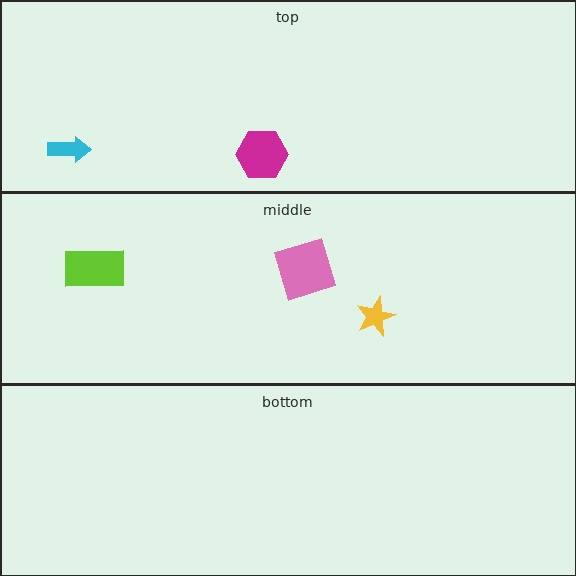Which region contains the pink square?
The middle region.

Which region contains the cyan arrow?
The top region.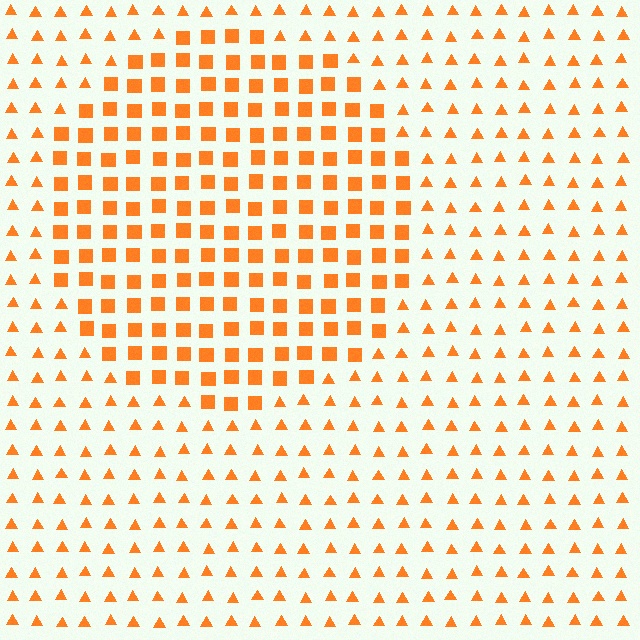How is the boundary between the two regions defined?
The boundary is defined by a change in element shape: squares inside vs. triangles outside. All elements share the same color and spacing.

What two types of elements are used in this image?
The image uses squares inside the circle region and triangles outside it.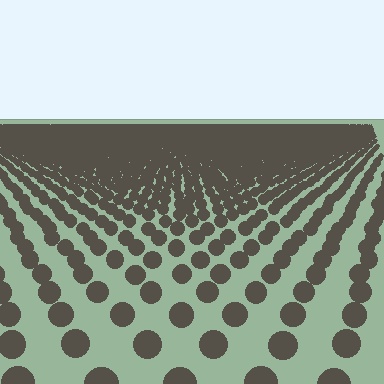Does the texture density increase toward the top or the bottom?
Density increases toward the top.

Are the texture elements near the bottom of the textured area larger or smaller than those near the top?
Larger. Near the bottom, elements are closer to the viewer and appear at a bigger on-screen size.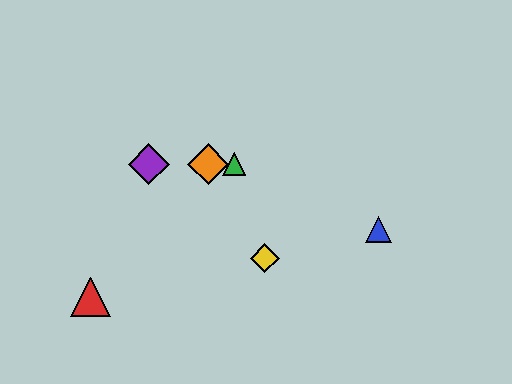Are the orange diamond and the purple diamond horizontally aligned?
Yes, both are at y≈164.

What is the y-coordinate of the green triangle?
The green triangle is at y≈164.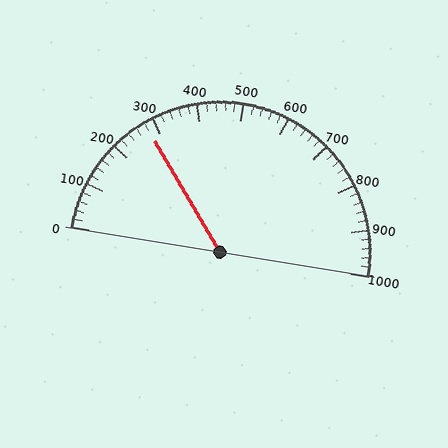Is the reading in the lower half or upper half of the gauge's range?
The reading is in the lower half of the range (0 to 1000).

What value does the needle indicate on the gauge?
The needle indicates approximately 280.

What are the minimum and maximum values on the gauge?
The gauge ranges from 0 to 1000.